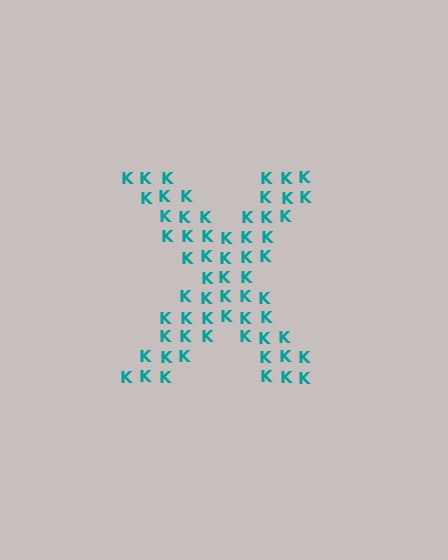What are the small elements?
The small elements are letter K's.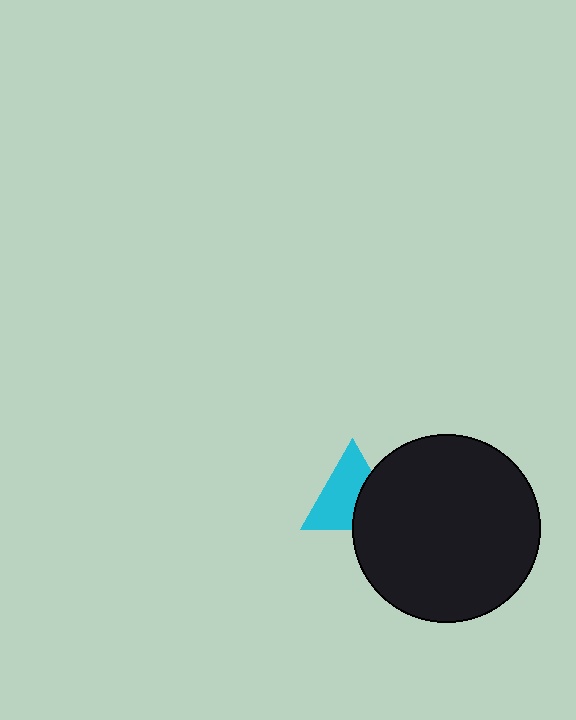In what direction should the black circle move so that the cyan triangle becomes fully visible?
The black circle should move right. That is the shortest direction to clear the overlap and leave the cyan triangle fully visible.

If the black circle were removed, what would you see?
You would see the complete cyan triangle.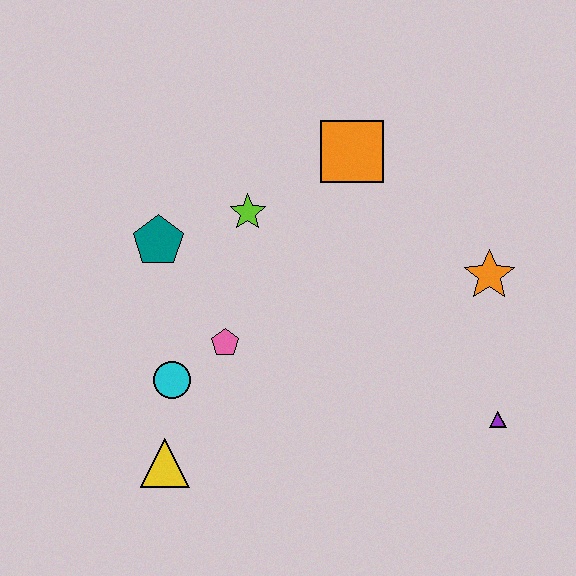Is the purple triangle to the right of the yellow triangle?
Yes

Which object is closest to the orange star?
The purple triangle is closest to the orange star.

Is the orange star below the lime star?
Yes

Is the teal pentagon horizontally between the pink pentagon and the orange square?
No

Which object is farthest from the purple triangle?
The teal pentagon is farthest from the purple triangle.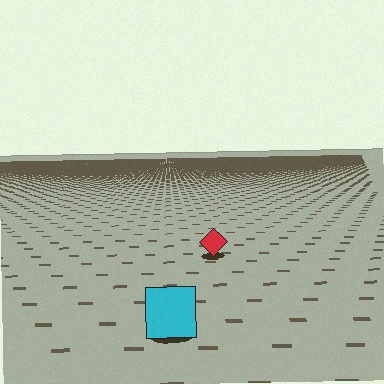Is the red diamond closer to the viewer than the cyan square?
No. The cyan square is closer — you can tell from the texture gradient: the ground texture is coarser near it.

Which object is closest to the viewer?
The cyan square is closest. The texture marks near it are larger and more spread out.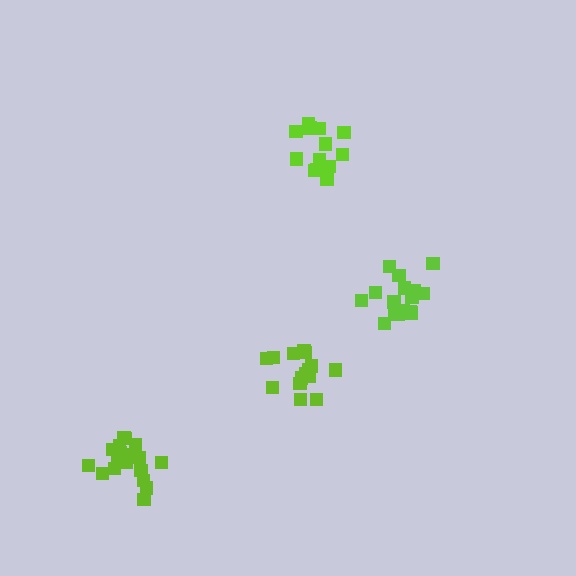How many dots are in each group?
Group 1: 14 dots, Group 2: 19 dots, Group 3: 15 dots, Group 4: 16 dots (64 total).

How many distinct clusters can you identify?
There are 4 distinct clusters.